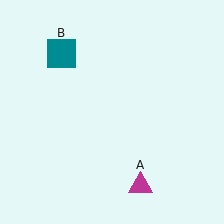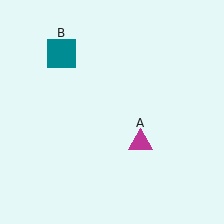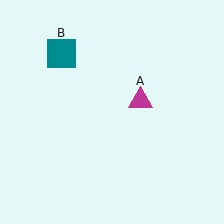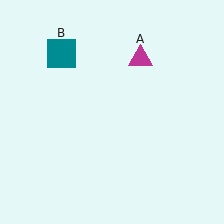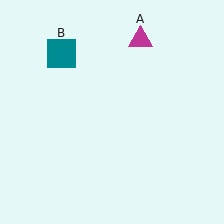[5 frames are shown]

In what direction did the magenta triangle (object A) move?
The magenta triangle (object A) moved up.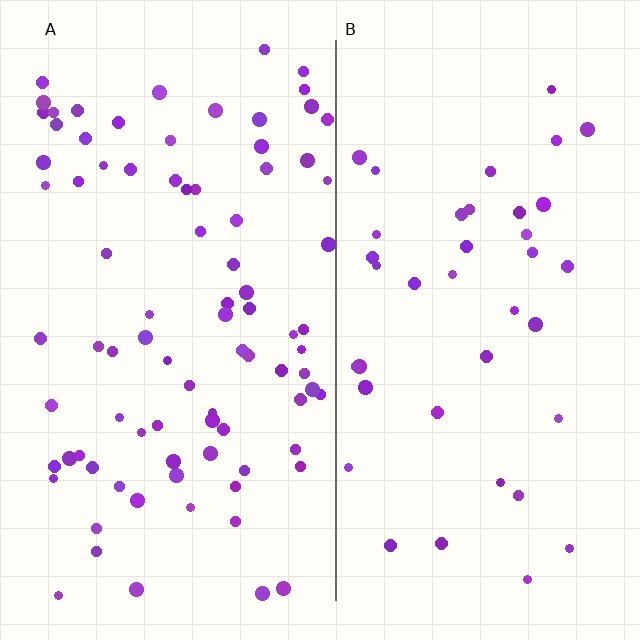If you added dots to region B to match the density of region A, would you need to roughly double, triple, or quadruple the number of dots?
Approximately double.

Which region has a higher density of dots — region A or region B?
A (the left).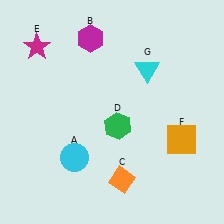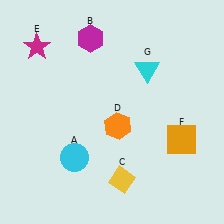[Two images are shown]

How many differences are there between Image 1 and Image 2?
There are 2 differences between the two images.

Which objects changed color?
C changed from orange to yellow. D changed from green to orange.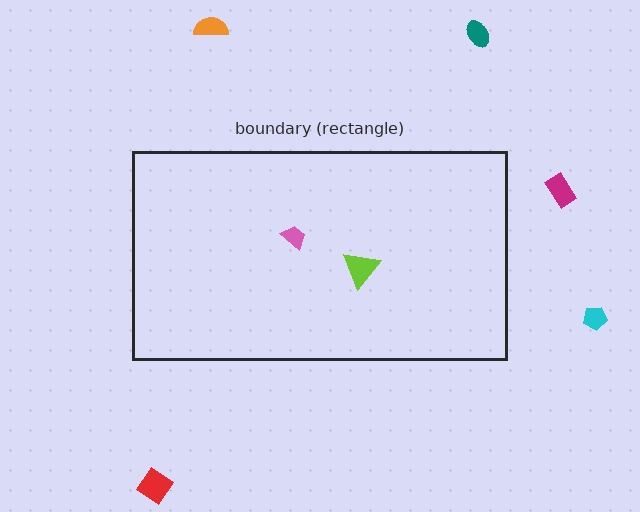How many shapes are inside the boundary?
2 inside, 5 outside.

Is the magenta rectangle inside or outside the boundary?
Outside.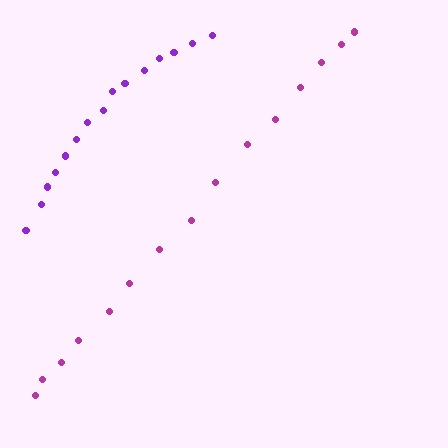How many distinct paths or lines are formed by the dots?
There are 2 distinct paths.